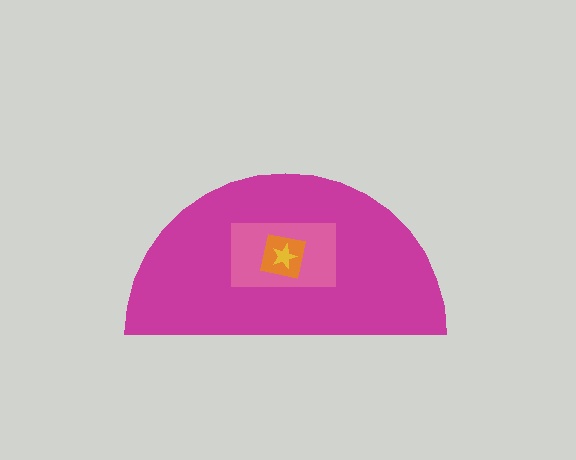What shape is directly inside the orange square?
The yellow star.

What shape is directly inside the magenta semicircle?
The pink rectangle.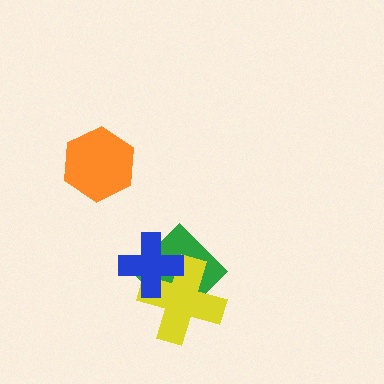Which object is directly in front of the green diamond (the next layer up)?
The yellow cross is directly in front of the green diamond.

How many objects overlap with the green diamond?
2 objects overlap with the green diamond.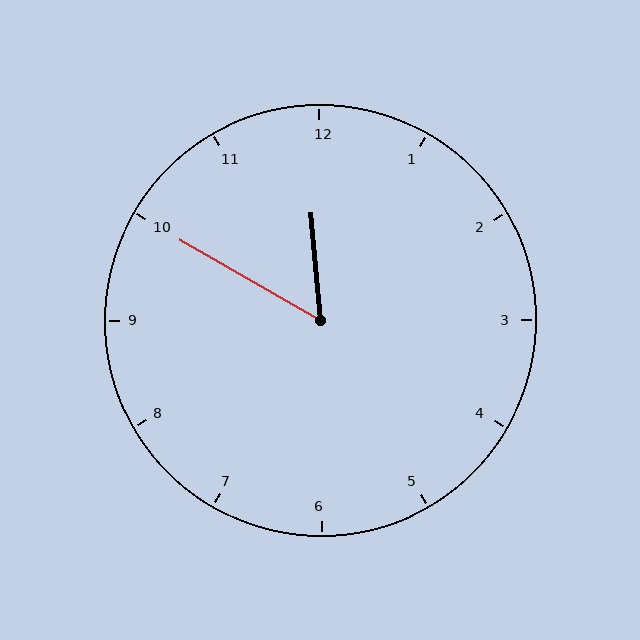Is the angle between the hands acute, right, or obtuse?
It is acute.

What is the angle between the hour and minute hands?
Approximately 55 degrees.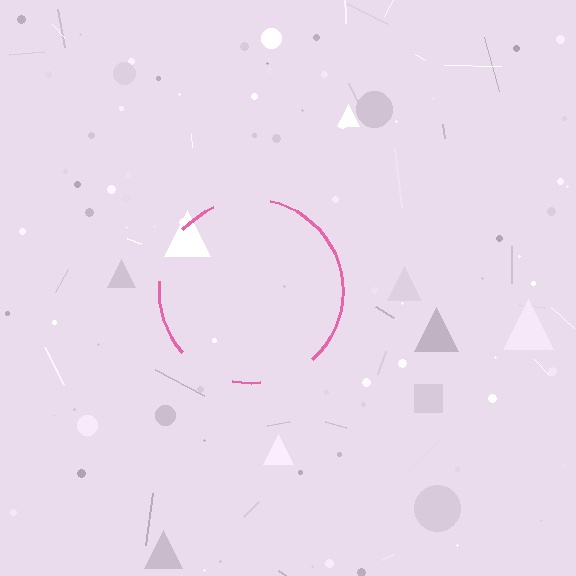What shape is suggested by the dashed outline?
The dashed outline suggests a circle.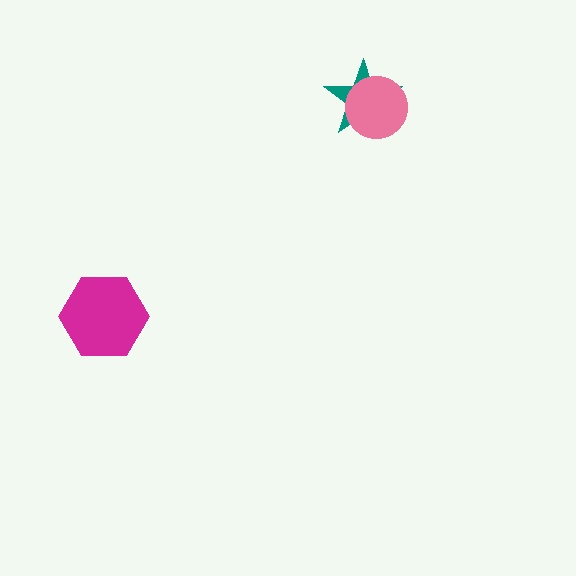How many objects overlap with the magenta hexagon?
0 objects overlap with the magenta hexagon.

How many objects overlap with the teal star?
1 object overlaps with the teal star.